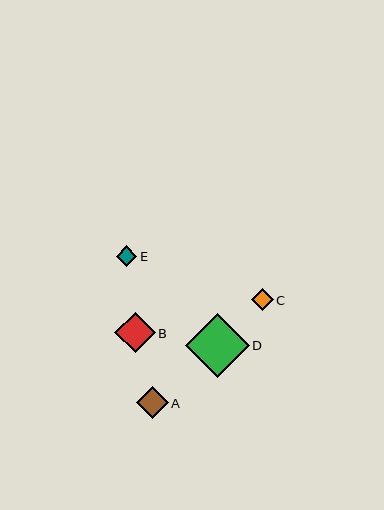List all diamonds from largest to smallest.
From largest to smallest: D, B, A, C, E.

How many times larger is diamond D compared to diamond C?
Diamond D is approximately 3.0 times the size of diamond C.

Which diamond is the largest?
Diamond D is the largest with a size of approximately 64 pixels.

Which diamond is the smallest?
Diamond E is the smallest with a size of approximately 21 pixels.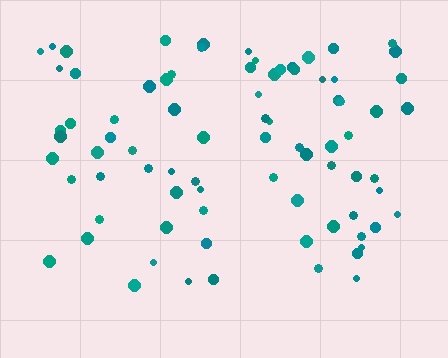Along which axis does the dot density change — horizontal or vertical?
Vertical.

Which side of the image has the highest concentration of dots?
The top.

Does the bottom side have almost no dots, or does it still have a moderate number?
Still a moderate number, just noticeably fewer than the top.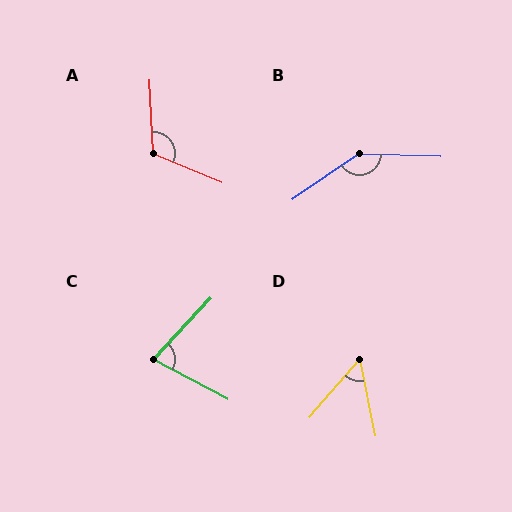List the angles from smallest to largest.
D (53°), C (75°), A (115°), B (144°).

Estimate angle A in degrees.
Approximately 115 degrees.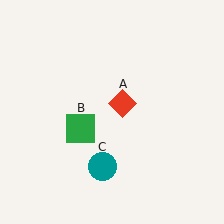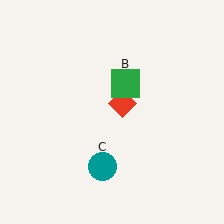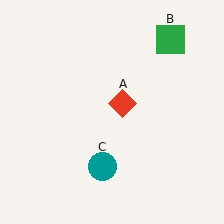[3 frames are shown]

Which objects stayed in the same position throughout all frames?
Red diamond (object A) and teal circle (object C) remained stationary.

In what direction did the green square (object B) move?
The green square (object B) moved up and to the right.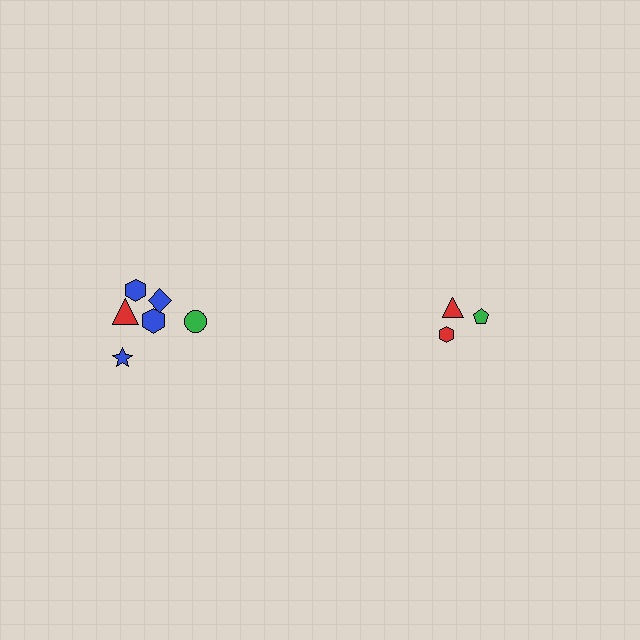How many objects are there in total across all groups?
There are 9 objects.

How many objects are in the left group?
There are 6 objects.